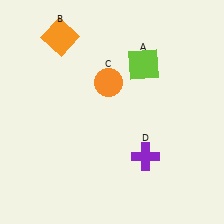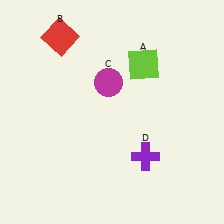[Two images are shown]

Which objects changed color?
B changed from orange to red. C changed from orange to magenta.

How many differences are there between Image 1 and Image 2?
There are 2 differences between the two images.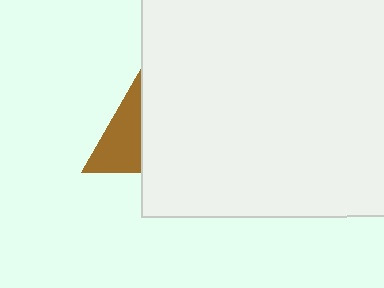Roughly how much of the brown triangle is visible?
A small part of it is visible (roughly 43%).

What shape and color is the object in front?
The object in front is a white square.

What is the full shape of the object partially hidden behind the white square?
The partially hidden object is a brown triangle.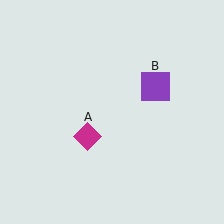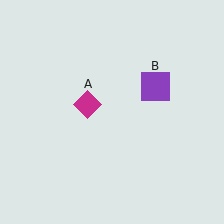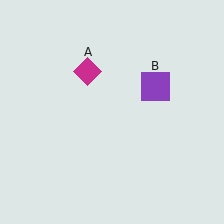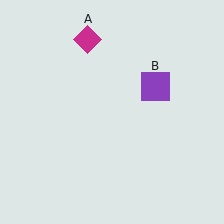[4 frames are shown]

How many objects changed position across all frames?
1 object changed position: magenta diamond (object A).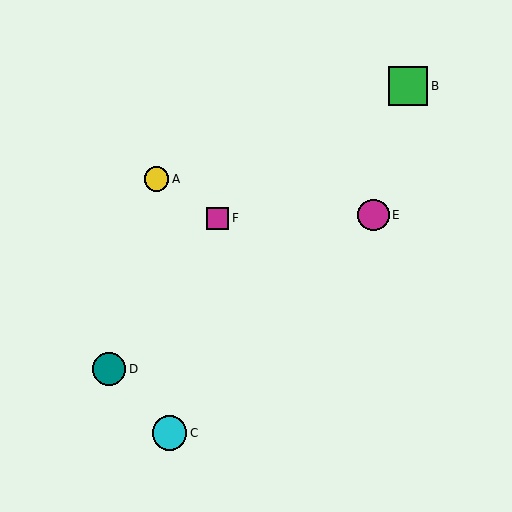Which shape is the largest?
The green square (labeled B) is the largest.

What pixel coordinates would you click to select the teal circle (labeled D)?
Click at (109, 369) to select the teal circle D.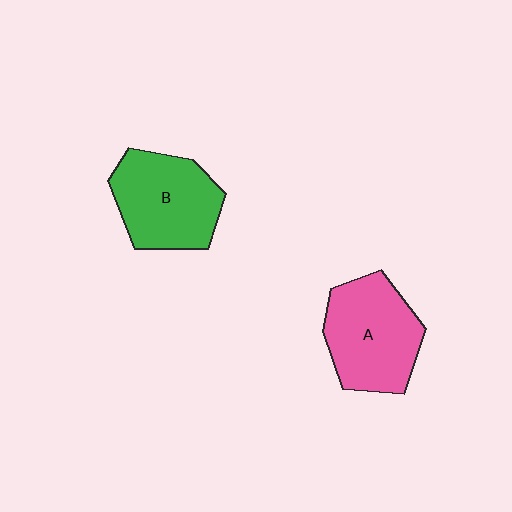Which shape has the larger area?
Shape A (pink).